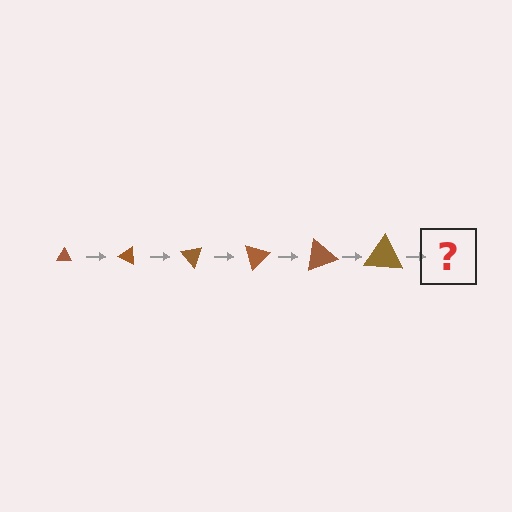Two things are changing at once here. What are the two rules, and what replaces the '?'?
The two rules are that the triangle grows larger each step and it rotates 25 degrees each step. The '?' should be a triangle, larger than the previous one and rotated 150 degrees from the start.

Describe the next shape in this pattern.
It should be a triangle, larger than the previous one and rotated 150 degrees from the start.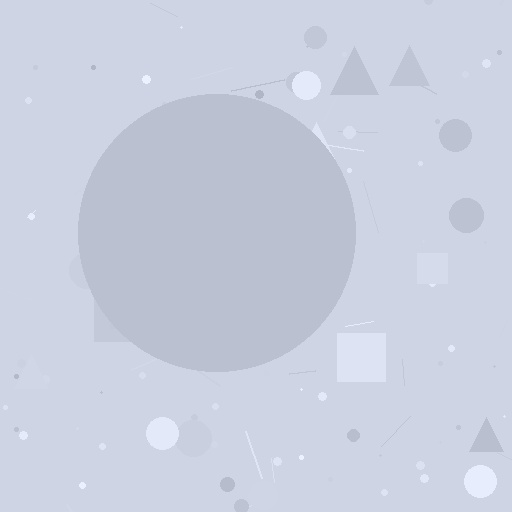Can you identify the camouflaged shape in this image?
The camouflaged shape is a circle.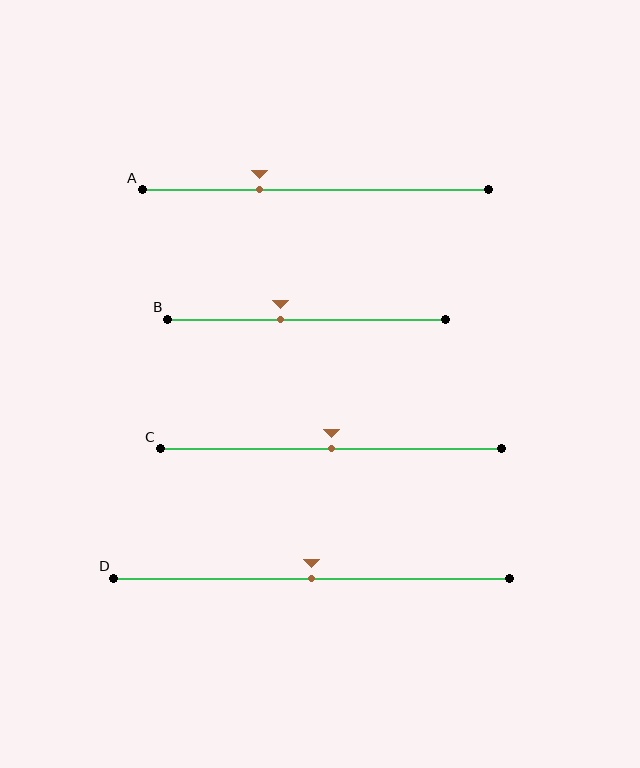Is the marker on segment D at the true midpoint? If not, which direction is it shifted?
Yes, the marker on segment D is at the true midpoint.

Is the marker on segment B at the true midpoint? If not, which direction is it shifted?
No, the marker on segment B is shifted to the left by about 9% of the segment length.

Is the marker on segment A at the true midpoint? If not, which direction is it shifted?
No, the marker on segment A is shifted to the left by about 16% of the segment length.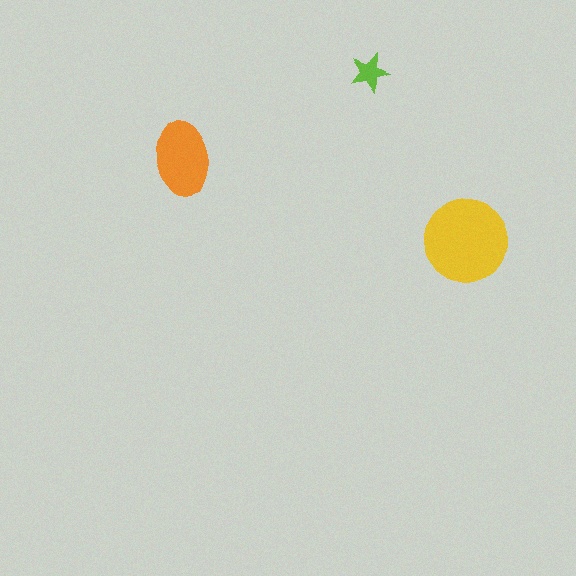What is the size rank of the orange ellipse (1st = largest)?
2nd.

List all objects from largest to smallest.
The yellow circle, the orange ellipse, the lime star.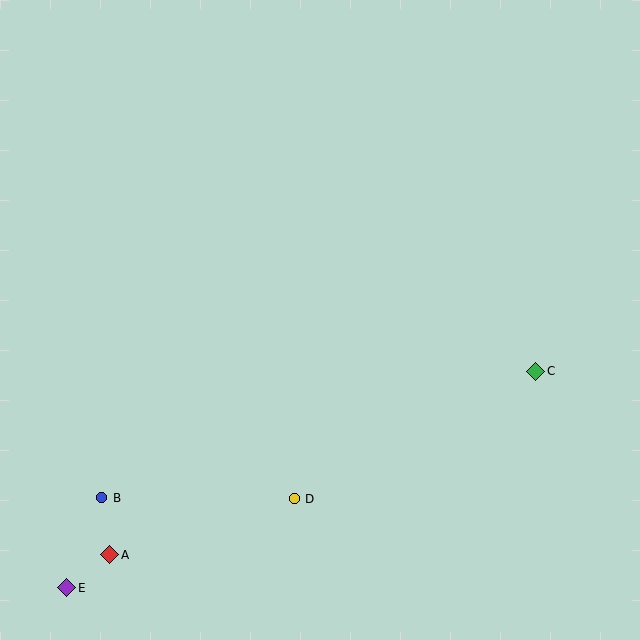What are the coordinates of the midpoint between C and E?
The midpoint between C and E is at (301, 480).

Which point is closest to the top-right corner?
Point C is closest to the top-right corner.